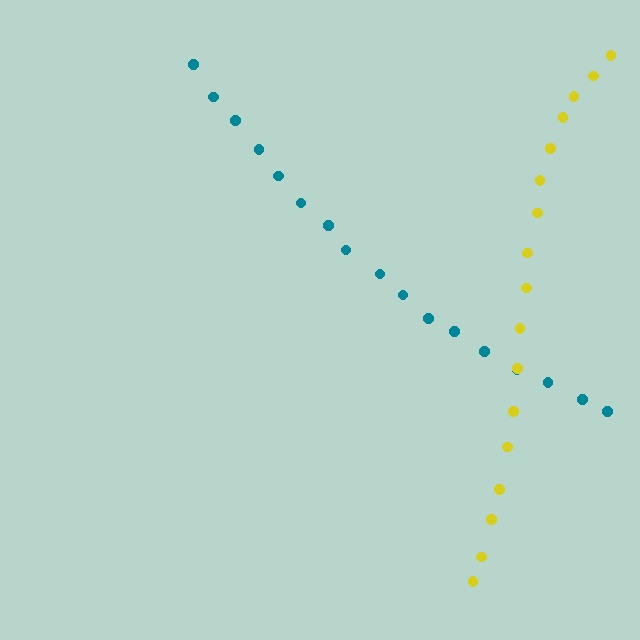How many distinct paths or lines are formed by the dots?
There are 2 distinct paths.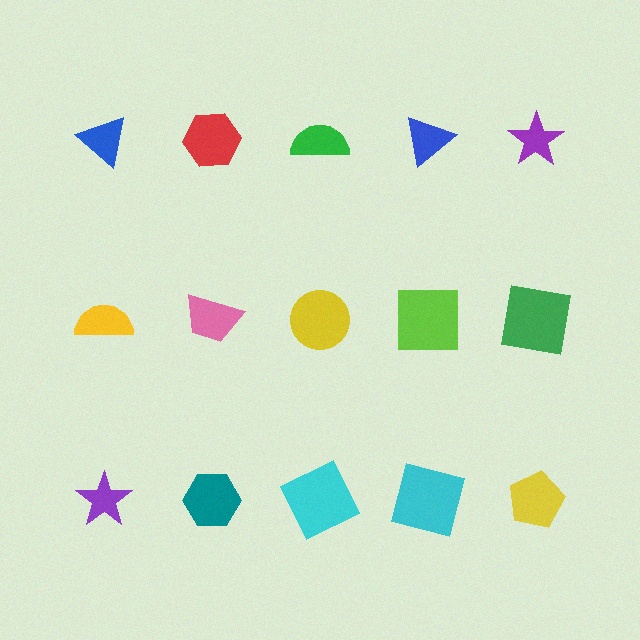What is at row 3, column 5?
A yellow pentagon.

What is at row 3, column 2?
A teal hexagon.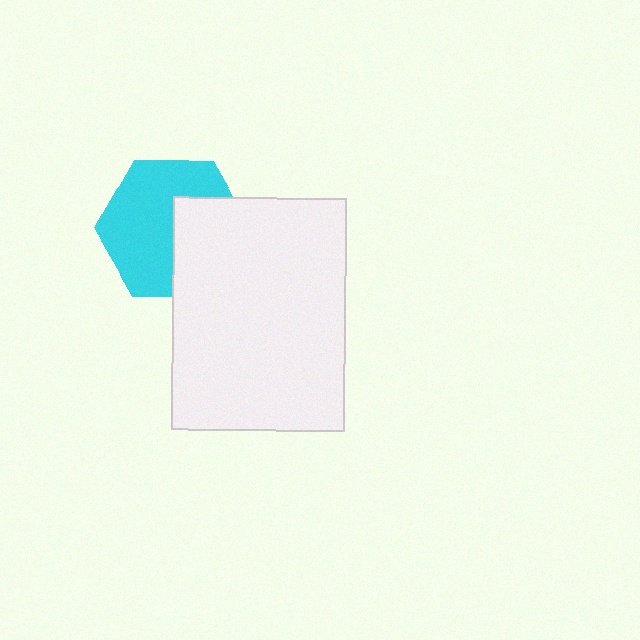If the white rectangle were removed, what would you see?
You would see the complete cyan hexagon.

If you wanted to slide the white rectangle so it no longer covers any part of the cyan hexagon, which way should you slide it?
Slide it right — that is the most direct way to separate the two shapes.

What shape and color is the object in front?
The object in front is a white rectangle.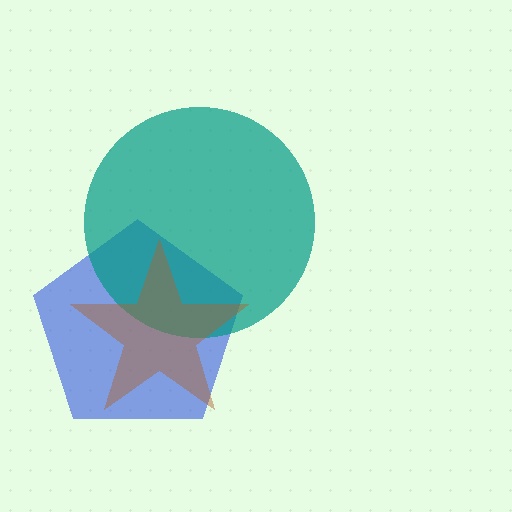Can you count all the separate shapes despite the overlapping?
Yes, there are 3 separate shapes.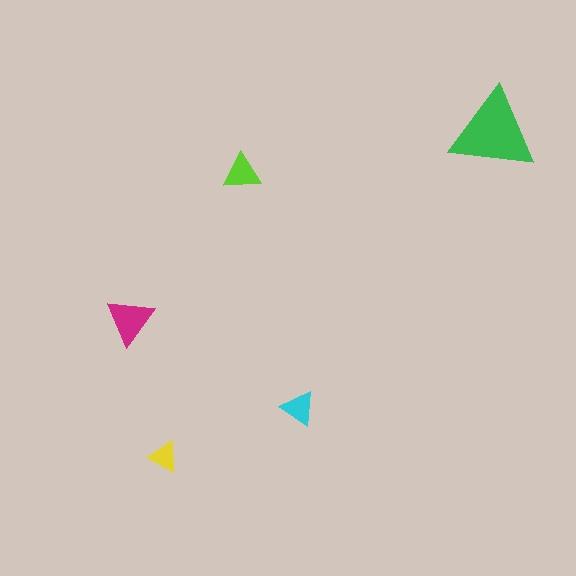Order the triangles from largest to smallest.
the green one, the magenta one, the lime one, the cyan one, the yellow one.